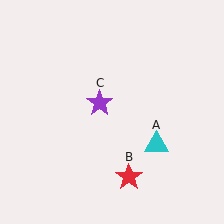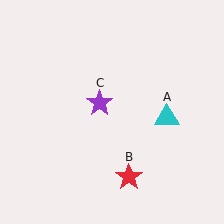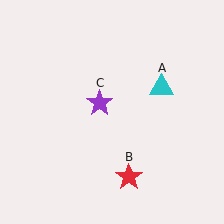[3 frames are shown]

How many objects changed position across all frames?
1 object changed position: cyan triangle (object A).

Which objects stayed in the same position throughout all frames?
Red star (object B) and purple star (object C) remained stationary.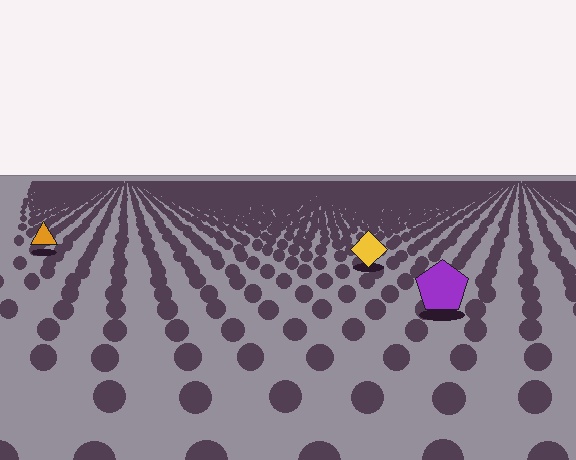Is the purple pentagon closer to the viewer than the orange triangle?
Yes. The purple pentagon is closer — you can tell from the texture gradient: the ground texture is coarser near it.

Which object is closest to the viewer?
The purple pentagon is closest. The texture marks near it are larger and more spread out.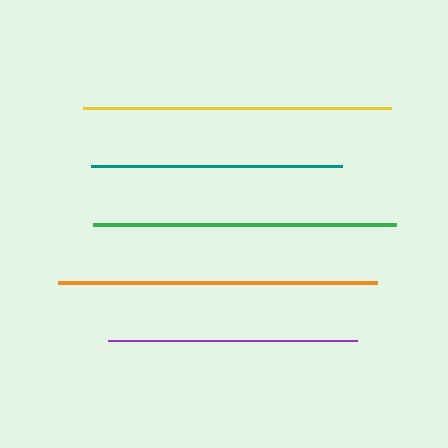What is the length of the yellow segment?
The yellow segment is approximately 308 pixels long.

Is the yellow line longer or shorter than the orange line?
The orange line is longer than the yellow line.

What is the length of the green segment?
The green segment is approximately 303 pixels long.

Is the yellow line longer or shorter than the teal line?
The yellow line is longer than the teal line.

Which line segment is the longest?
The orange line is the longest at approximately 319 pixels.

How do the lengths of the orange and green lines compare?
The orange and green lines are approximately the same length.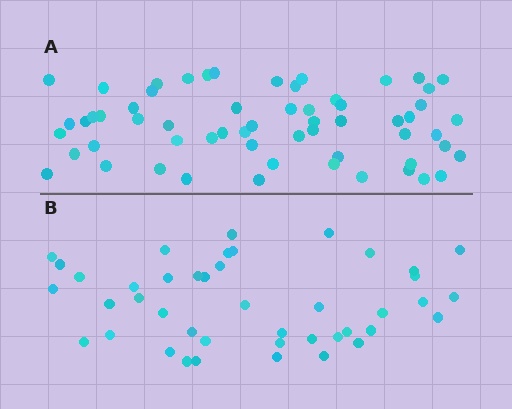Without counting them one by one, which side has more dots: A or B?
Region A (the top region) has more dots.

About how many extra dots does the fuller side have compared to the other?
Region A has approximately 15 more dots than region B.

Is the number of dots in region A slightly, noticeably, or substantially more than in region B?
Region A has noticeably more, but not dramatically so. The ratio is roughly 1.4 to 1.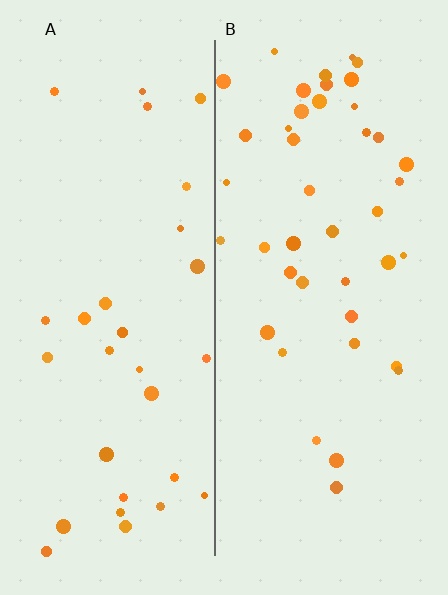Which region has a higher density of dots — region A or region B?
B (the right).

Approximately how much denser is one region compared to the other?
Approximately 1.4× — region B over region A.